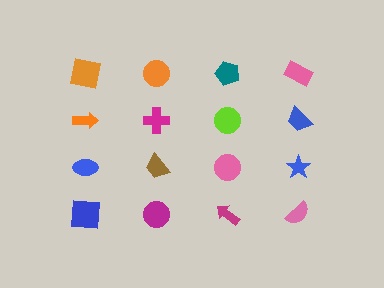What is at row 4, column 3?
A magenta arrow.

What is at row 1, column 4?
A pink rectangle.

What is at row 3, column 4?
A blue star.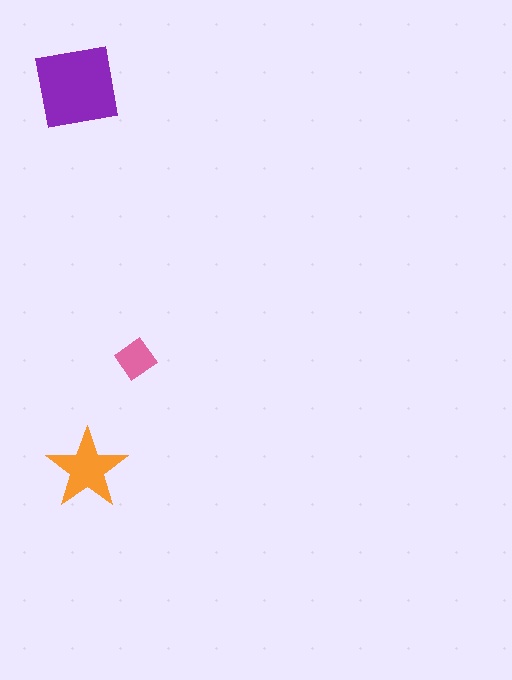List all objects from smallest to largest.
The pink diamond, the orange star, the purple square.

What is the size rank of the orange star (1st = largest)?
2nd.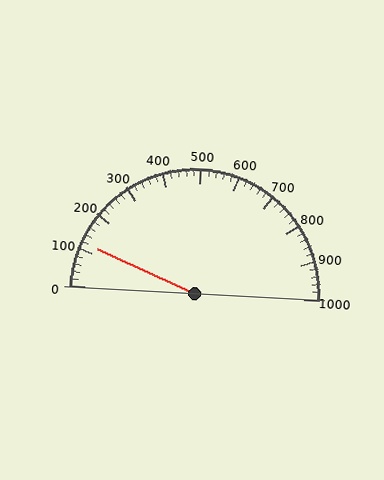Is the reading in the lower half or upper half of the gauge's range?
The reading is in the lower half of the range (0 to 1000).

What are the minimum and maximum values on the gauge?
The gauge ranges from 0 to 1000.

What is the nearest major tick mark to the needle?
The nearest major tick mark is 100.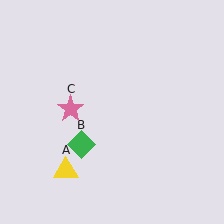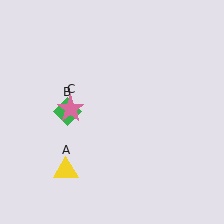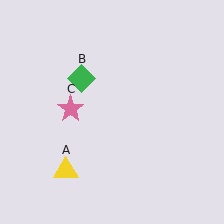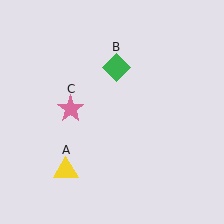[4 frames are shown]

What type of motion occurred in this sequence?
The green diamond (object B) rotated clockwise around the center of the scene.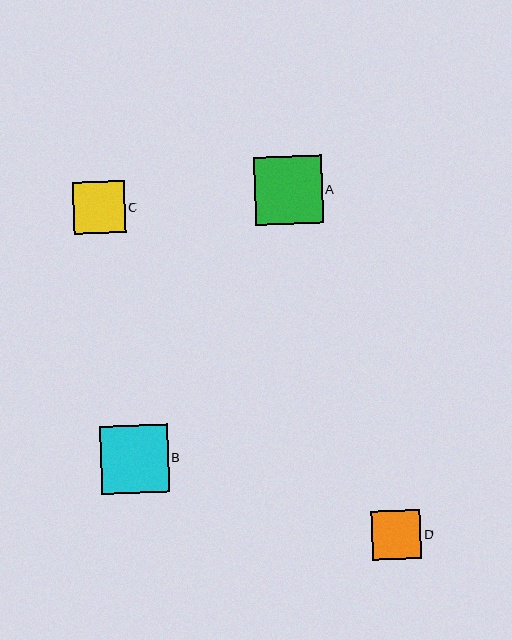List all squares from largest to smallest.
From largest to smallest: A, B, C, D.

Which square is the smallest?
Square D is the smallest with a size of approximately 49 pixels.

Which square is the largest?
Square A is the largest with a size of approximately 68 pixels.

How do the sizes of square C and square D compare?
Square C and square D are approximately the same size.